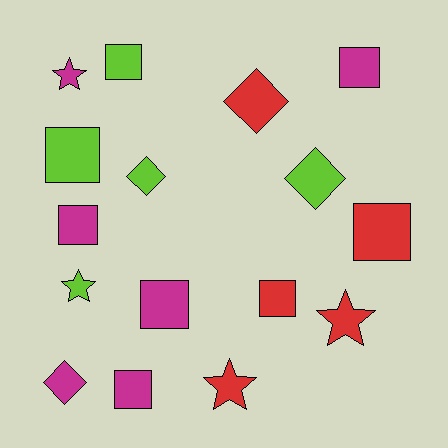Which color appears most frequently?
Magenta, with 6 objects.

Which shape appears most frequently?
Square, with 8 objects.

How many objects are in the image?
There are 16 objects.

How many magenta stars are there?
There is 1 magenta star.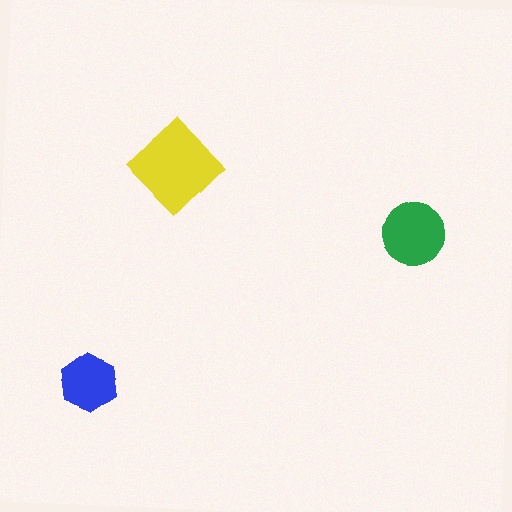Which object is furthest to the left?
The blue hexagon is leftmost.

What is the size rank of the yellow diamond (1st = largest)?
1st.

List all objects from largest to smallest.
The yellow diamond, the green circle, the blue hexagon.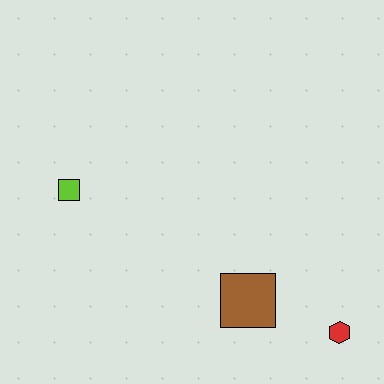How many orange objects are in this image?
There are no orange objects.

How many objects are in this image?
There are 3 objects.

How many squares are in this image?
There are 2 squares.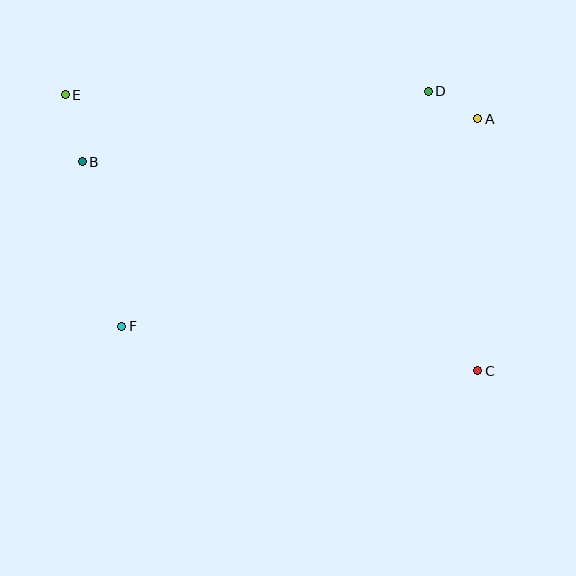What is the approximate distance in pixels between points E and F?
The distance between E and F is approximately 238 pixels.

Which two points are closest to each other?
Points A and D are closest to each other.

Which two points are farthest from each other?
Points C and E are farthest from each other.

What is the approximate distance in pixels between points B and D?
The distance between B and D is approximately 353 pixels.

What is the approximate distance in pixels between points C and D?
The distance between C and D is approximately 284 pixels.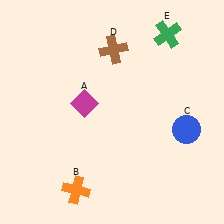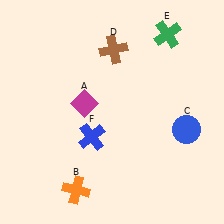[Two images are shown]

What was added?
A blue cross (F) was added in Image 2.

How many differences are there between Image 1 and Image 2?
There is 1 difference between the two images.